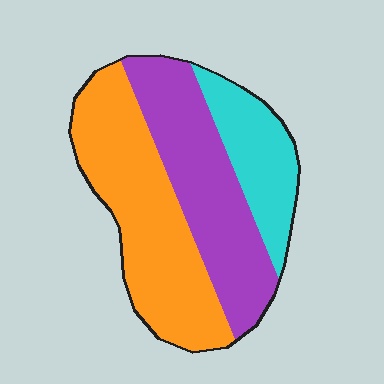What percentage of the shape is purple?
Purple covers roughly 35% of the shape.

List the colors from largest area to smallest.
From largest to smallest: orange, purple, cyan.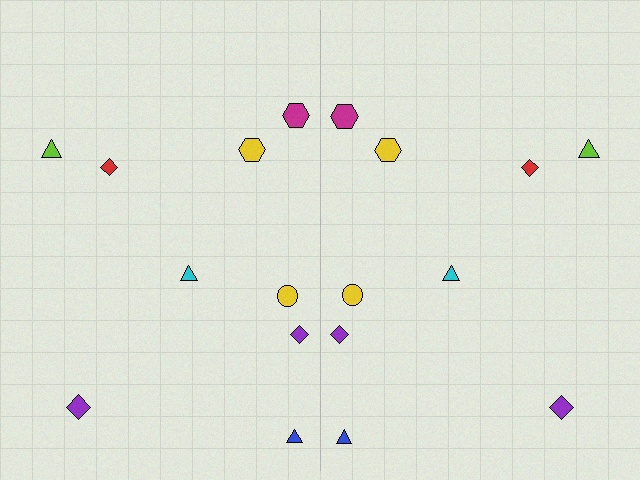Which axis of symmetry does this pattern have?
The pattern has a vertical axis of symmetry running through the center of the image.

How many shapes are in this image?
There are 18 shapes in this image.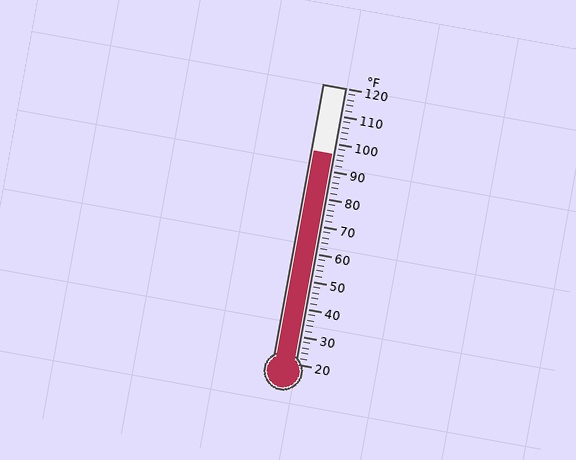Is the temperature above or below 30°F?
The temperature is above 30°F.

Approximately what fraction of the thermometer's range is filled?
The thermometer is filled to approximately 75% of its range.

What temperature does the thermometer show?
The thermometer shows approximately 96°F.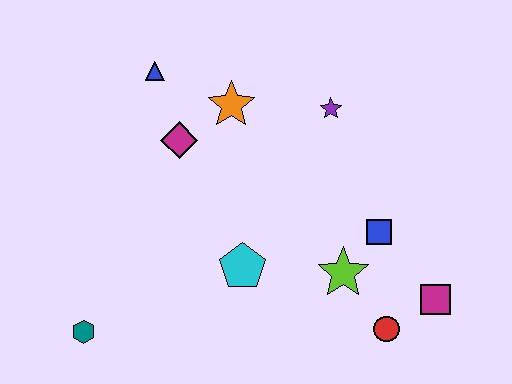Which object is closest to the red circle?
The magenta square is closest to the red circle.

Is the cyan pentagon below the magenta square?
No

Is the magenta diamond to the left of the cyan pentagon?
Yes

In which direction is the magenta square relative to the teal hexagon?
The magenta square is to the right of the teal hexagon.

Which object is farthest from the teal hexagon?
The magenta square is farthest from the teal hexagon.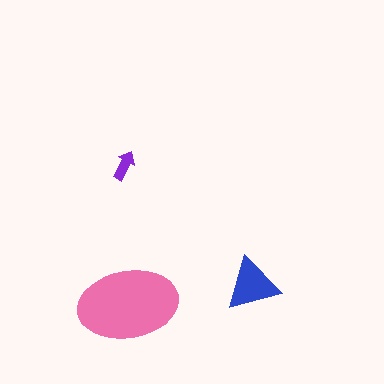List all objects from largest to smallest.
The pink ellipse, the blue triangle, the purple arrow.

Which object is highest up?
The purple arrow is topmost.